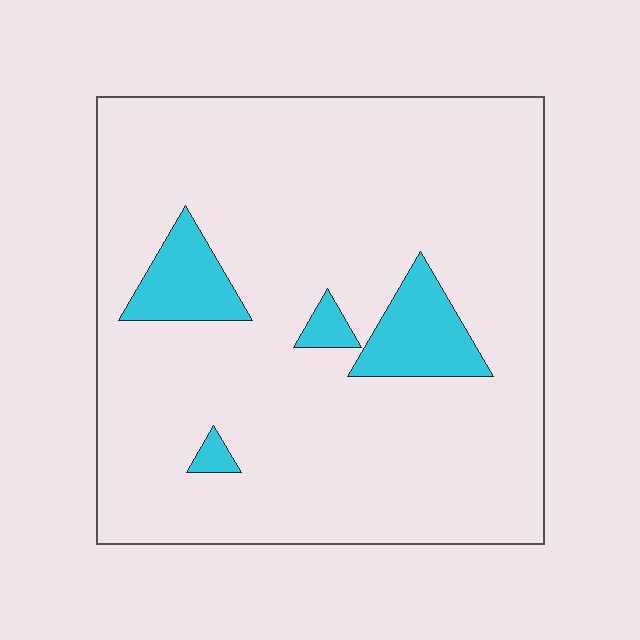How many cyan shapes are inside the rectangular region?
4.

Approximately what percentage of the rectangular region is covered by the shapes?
Approximately 10%.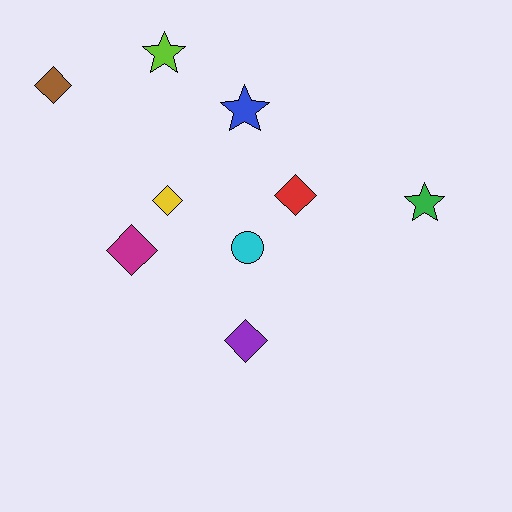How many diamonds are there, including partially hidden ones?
There are 5 diamonds.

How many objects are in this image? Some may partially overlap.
There are 9 objects.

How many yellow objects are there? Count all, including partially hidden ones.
There is 1 yellow object.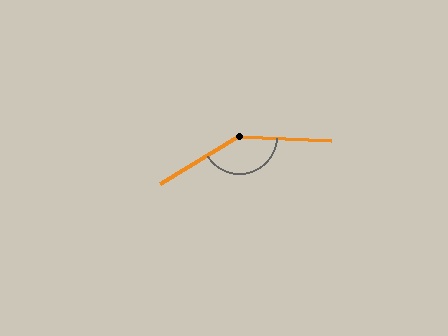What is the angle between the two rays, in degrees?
Approximately 146 degrees.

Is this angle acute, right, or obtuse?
It is obtuse.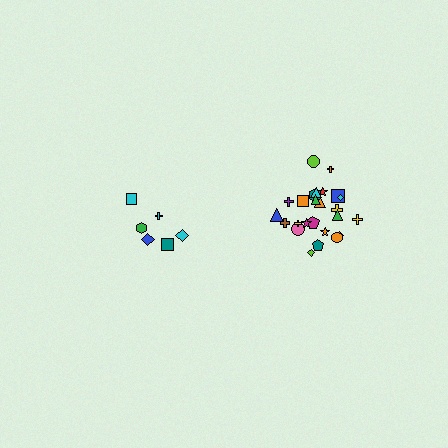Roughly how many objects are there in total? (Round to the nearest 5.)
Roughly 30 objects in total.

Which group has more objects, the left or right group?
The right group.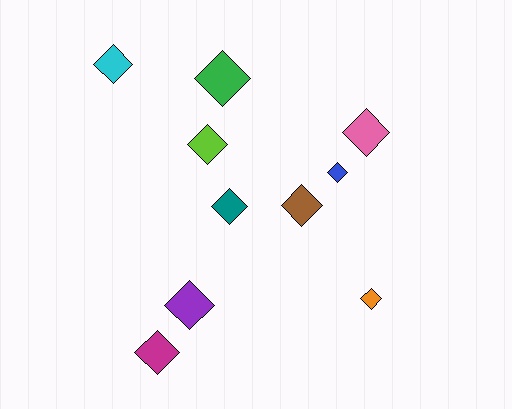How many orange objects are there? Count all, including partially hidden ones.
There is 1 orange object.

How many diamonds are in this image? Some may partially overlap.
There are 10 diamonds.